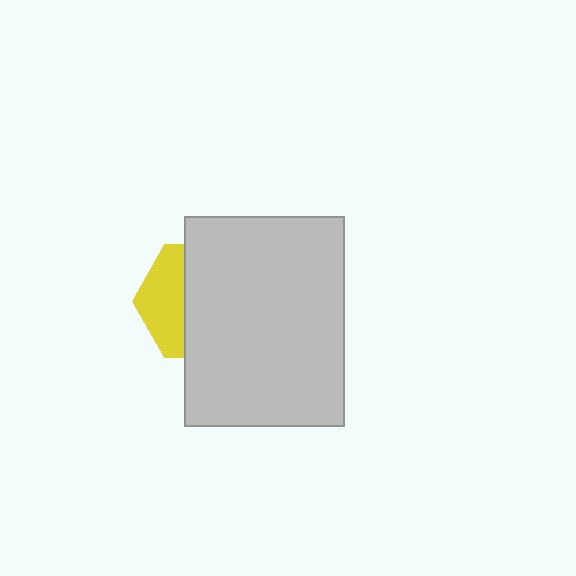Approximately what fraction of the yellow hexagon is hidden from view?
Roughly 64% of the yellow hexagon is hidden behind the light gray rectangle.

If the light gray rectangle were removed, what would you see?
You would see the complete yellow hexagon.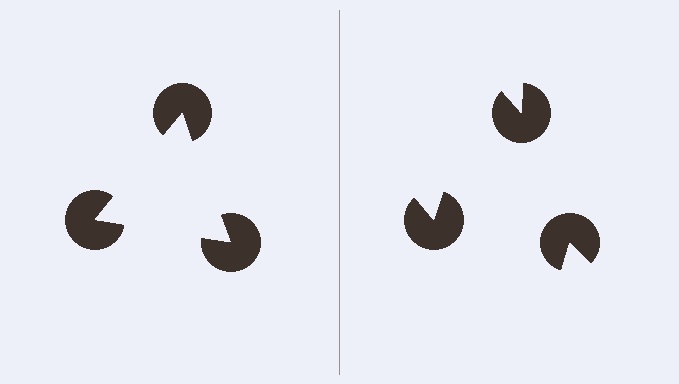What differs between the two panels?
The pac-man discs are positioned identically on both sides; only the wedge orientations differ. On the left they align to a triangle; on the right they are misaligned.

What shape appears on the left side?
An illusory triangle.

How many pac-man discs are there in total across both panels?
6 — 3 on each side.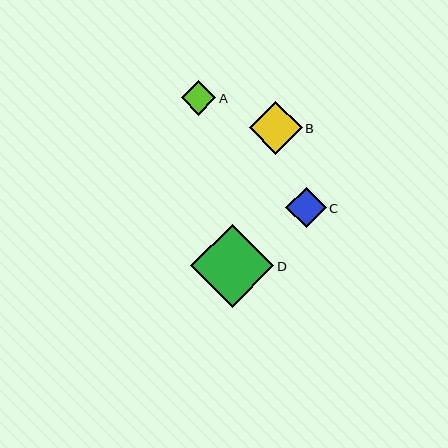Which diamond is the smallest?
Diamond A is the smallest with a size of approximately 35 pixels.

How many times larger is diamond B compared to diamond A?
Diamond B is approximately 1.5 times the size of diamond A.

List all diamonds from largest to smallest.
From largest to smallest: D, B, C, A.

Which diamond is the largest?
Diamond D is the largest with a size of approximately 83 pixels.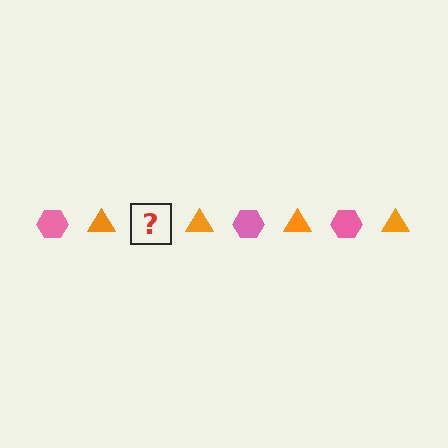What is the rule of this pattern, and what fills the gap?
The rule is that the pattern alternates between pink hexagon and orange triangle. The gap should be filled with a pink hexagon.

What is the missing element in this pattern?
The missing element is a pink hexagon.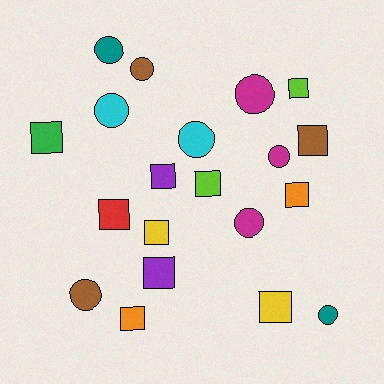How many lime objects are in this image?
There are 2 lime objects.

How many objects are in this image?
There are 20 objects.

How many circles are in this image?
There are 9 circles.